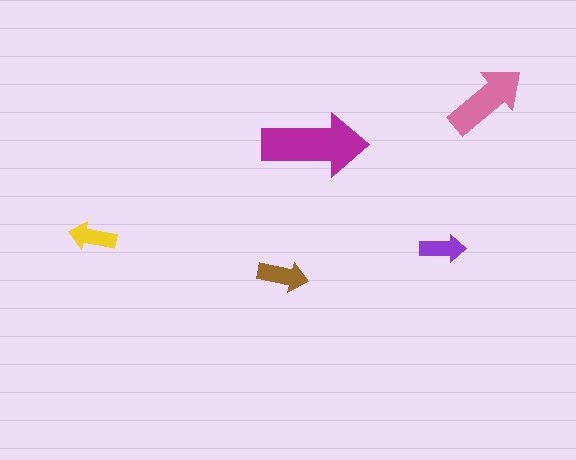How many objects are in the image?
There are 5 objects in the image.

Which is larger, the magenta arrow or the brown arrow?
The magenta one.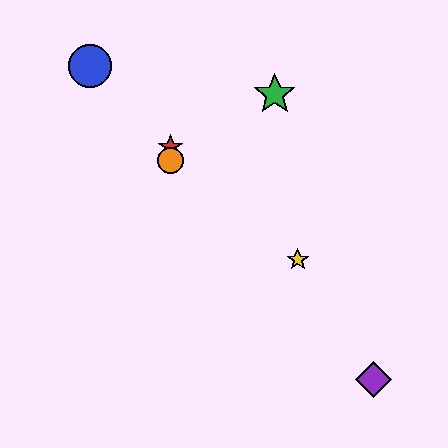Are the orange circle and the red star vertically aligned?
Yes, both are at x≈170.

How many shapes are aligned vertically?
2 shapes (the red star, the orange circle) are aligned vertically.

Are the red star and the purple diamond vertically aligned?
No, the red star is at x≈170 and the purple diamond is at x≈374.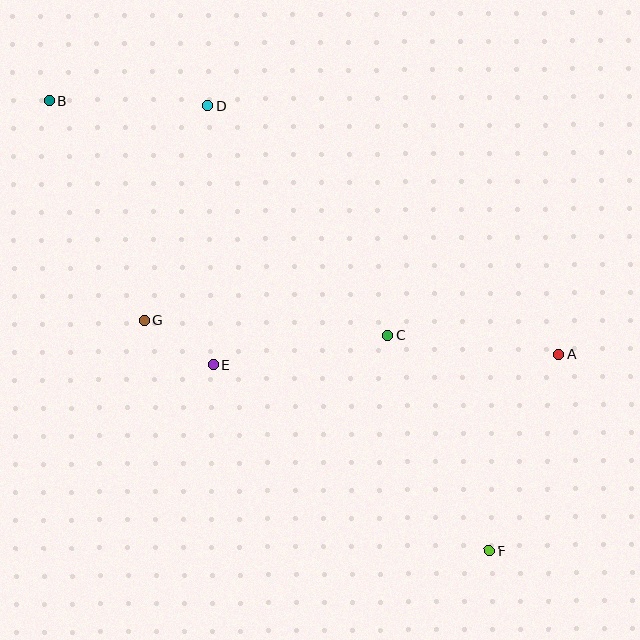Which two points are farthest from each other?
Points B and F are farthest from each other.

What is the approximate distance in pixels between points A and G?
The distance between A and G is approximately 416 pixels.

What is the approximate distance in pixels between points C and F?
The distance between C and F is approximately 238 pixels.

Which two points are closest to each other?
Points E and G are closest to each other.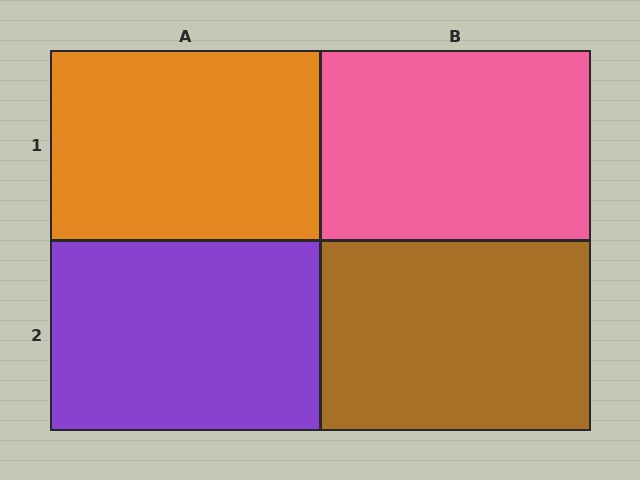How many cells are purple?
1 cell is purple.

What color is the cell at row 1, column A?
Orange.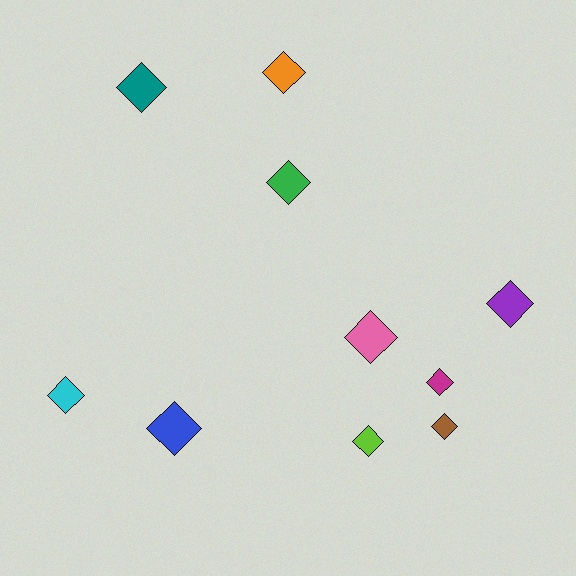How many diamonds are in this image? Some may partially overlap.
There are 10 diamonds.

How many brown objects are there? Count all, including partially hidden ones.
There is 1 brown object.